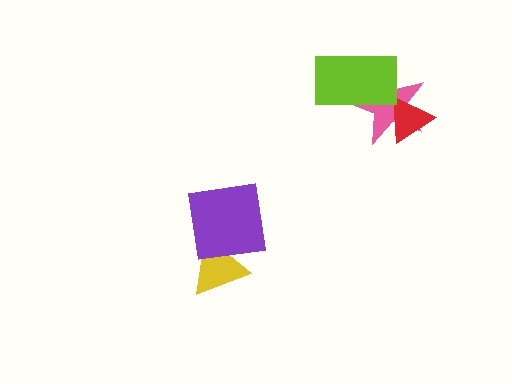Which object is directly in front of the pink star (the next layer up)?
The red triangle is directly in front of the pink star.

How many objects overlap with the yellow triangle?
1 object overlaps with the yellow triangle.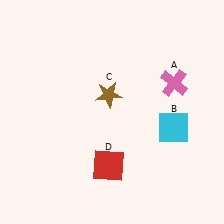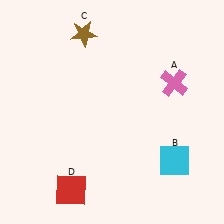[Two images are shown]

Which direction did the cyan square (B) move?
The cyan square (B) moved down.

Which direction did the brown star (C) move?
The brown star (C) moved up.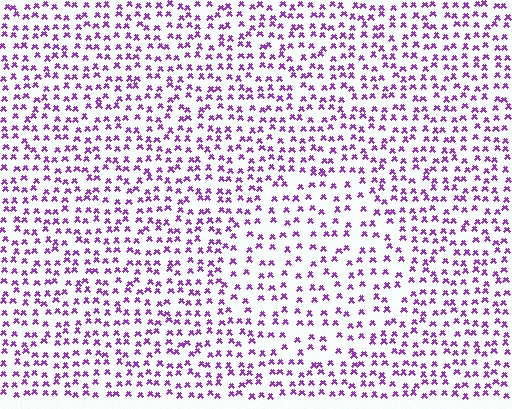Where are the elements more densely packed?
The elements are more densely packed outside the circle boundary.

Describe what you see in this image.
The image contains small purple elements arranged at two different densities. A circle-shaped region is visible where the elements are less densely packed than the surrounding area.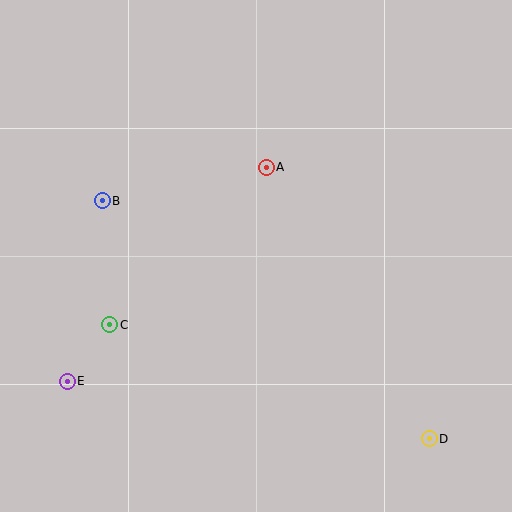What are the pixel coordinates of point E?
Point E is at (67, 381).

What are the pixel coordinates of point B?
Point B is at (102, 201).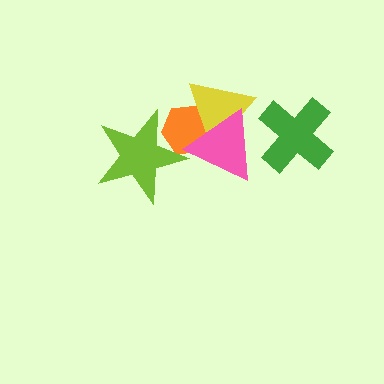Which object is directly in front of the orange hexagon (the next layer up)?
The yellow triangle is directly in front of the orange hexagon.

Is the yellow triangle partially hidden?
Yes, it is partially covered by another shape.